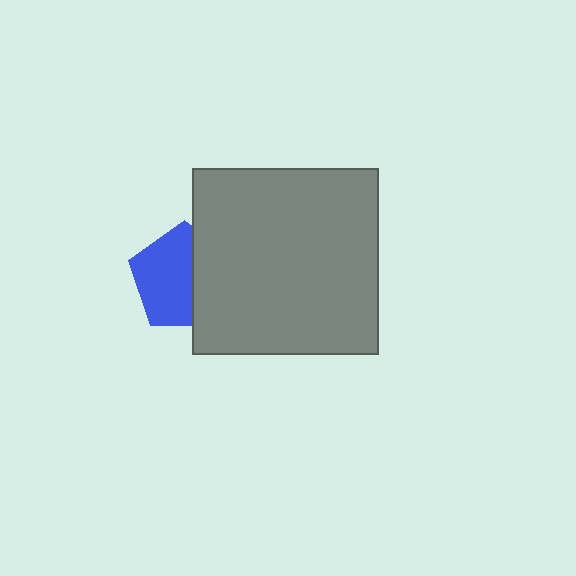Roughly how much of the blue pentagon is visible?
About half of it is visible (roughly 59%).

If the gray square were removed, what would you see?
You would see the complete blue pentagon.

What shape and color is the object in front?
The object in front is a gray square.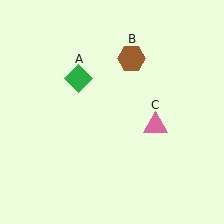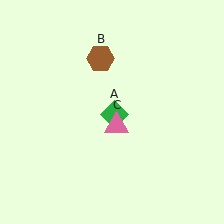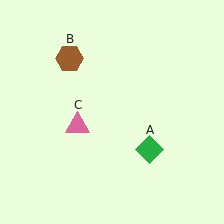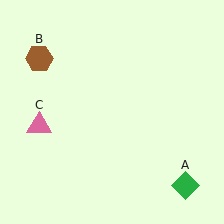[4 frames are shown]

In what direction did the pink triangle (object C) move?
The pink triangle (object C) moved left.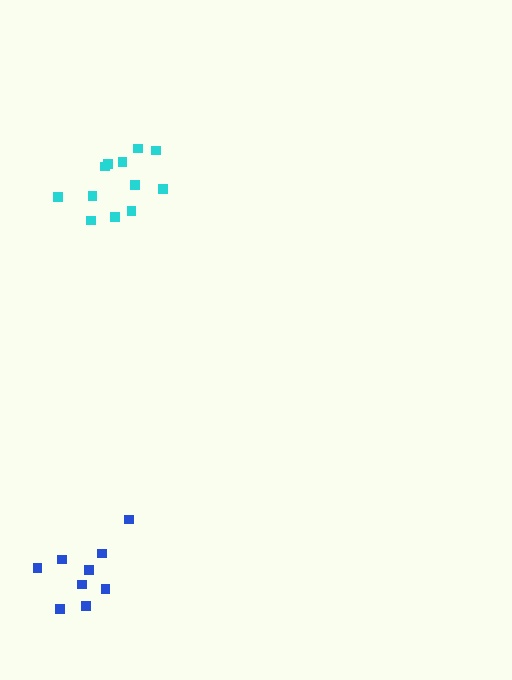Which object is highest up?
The cyan cluster is topmost.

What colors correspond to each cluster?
The clusters are colored: cyan, blue.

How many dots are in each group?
Group 1: 12 dots, Group 2: 9 dots (21 total).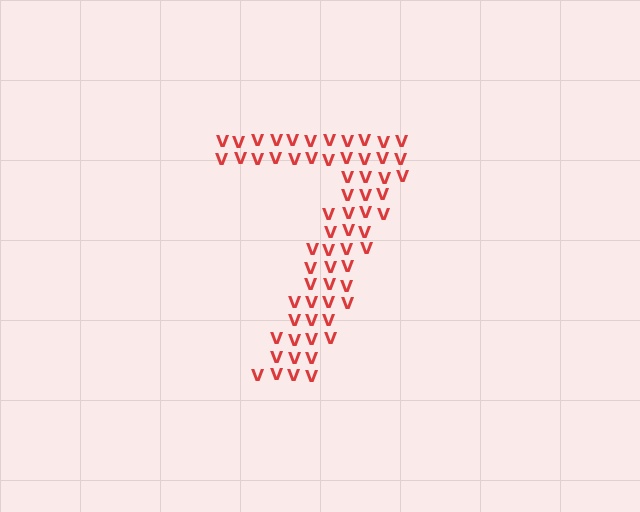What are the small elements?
The small elements are letter V's.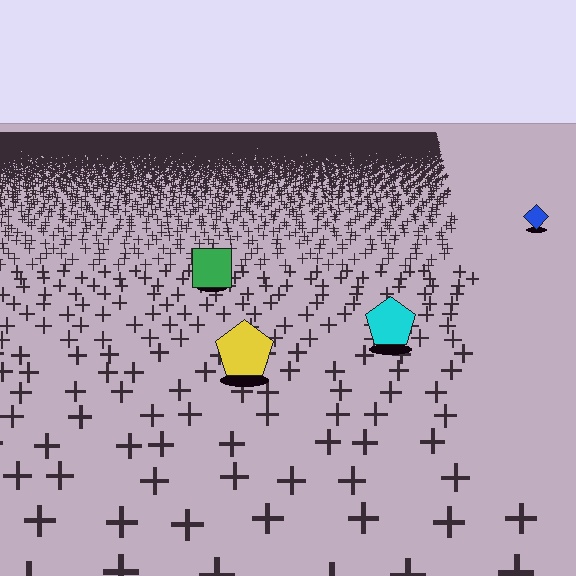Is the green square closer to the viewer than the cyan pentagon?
No. The cyan pentagon is closer — you can tell from the texture gradient: the ground texture is coarser near it.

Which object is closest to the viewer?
The yellow pentagon is closest. The texture marks near it are larger and more spread out.